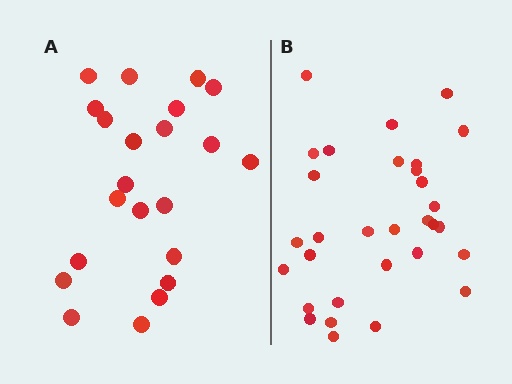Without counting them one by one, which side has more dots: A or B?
Region B (the right region) has more dots.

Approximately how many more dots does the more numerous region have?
Region B has roughly 8 or so more dots than region A.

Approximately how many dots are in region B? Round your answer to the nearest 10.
About 30 dots. (The exact count is 31, which rounds to 30.)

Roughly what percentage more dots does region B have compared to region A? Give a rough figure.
About 40% more.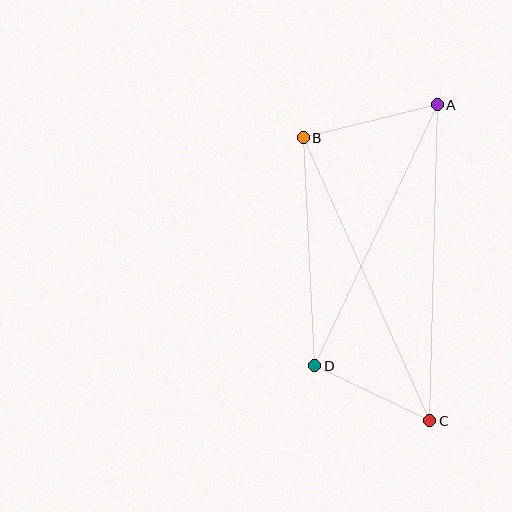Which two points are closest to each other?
Points C and D are closest to each other.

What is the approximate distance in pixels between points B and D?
The distance between B and D is approximately 228 pixels.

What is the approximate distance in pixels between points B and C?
The distance between B and C is approximately 310 pixels.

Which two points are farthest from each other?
Points A and C are farthest from each other.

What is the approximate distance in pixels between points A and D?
The distance between A and D is approximately 288 pixels.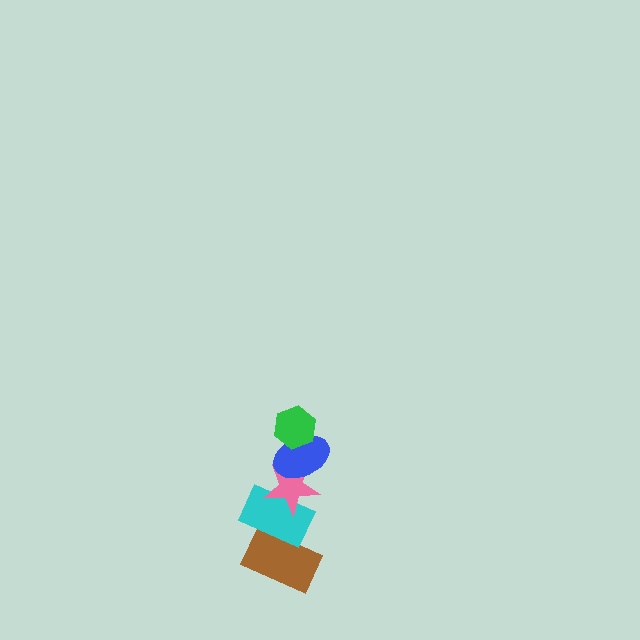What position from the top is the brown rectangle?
The brown rectangle is 5th from the top.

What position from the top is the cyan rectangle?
The cyan rectangle is 4th from the top.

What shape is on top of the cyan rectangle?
The pink star is on top of the cyan rectangle.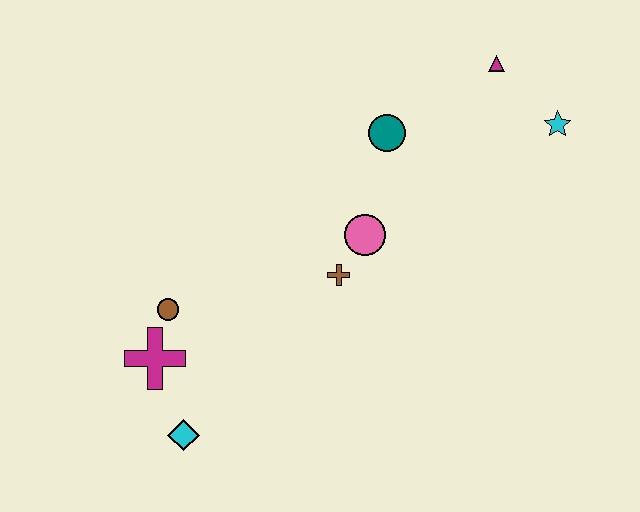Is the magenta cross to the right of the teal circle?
No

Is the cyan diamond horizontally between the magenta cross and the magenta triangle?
Yes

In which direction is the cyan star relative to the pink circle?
The cyan star is to the right of the pink circle.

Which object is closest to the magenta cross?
The brown circle is closest to the magenta cross.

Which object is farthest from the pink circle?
The cyan diamond is farthest from the pink circle.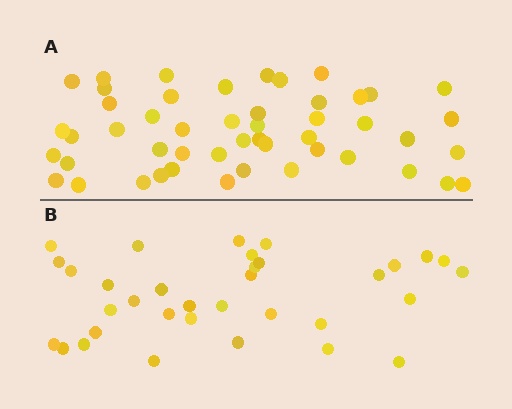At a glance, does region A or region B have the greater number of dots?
Region A (the top region) has more dots.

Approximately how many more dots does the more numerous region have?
Region A has approximately 15 more dots than region B.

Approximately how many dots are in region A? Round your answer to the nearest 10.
About 50 dots. (The exact count is 49, which rounds to 50.)